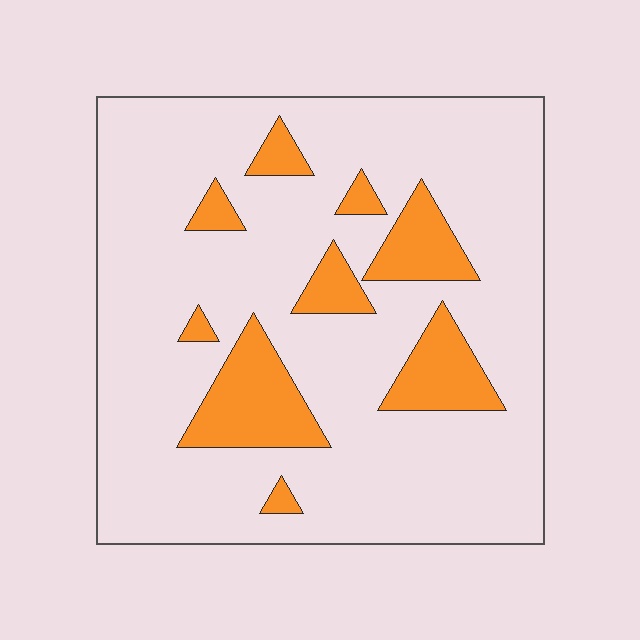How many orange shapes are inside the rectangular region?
9.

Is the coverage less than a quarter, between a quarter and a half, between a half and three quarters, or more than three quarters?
Less than a quarter.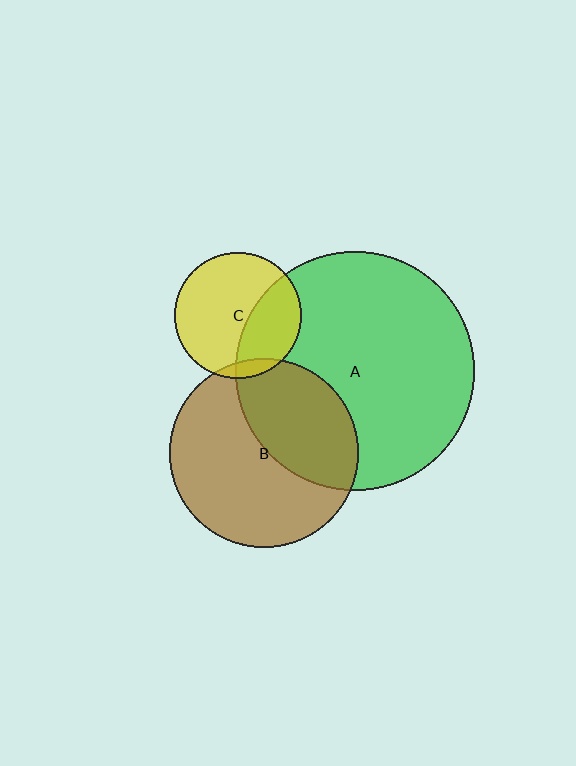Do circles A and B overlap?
Yes.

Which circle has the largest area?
Circle A (green).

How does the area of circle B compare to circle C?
Approximately 2.3 times.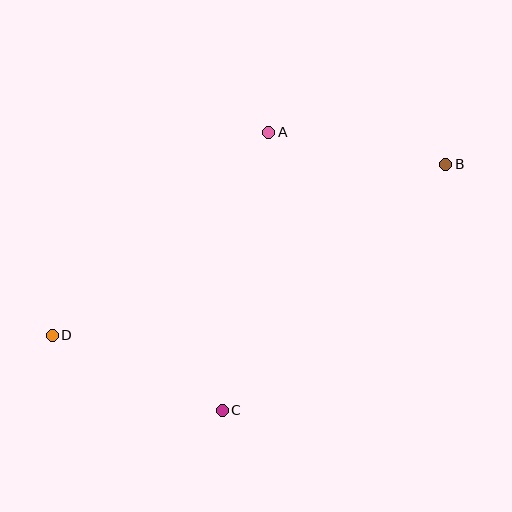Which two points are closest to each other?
Points A and B are closest to each other.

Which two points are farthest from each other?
Points B and D are farthest from each other.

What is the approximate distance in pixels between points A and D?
The distance between A and D is approximately 297 pixels.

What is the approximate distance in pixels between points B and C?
The distance between B and C is approximately 332 pixels.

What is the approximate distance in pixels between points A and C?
The distance between A and C is approximately 282 pixels.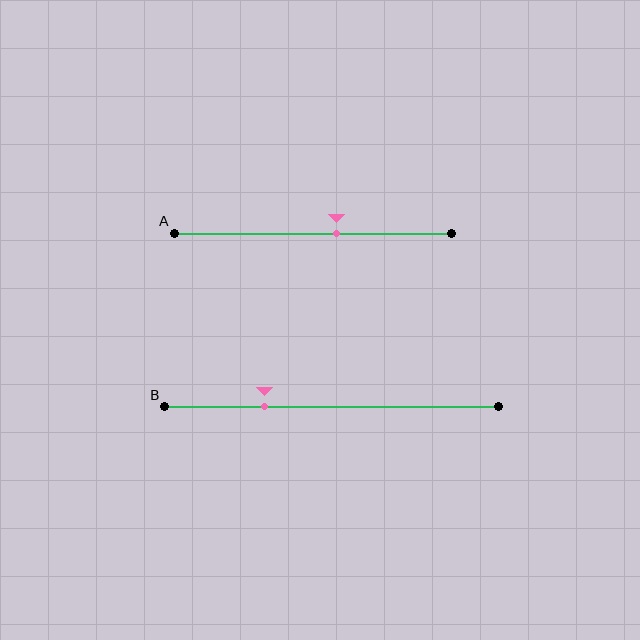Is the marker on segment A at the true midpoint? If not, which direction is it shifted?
No, the marker on segment A is shifted to the right by about 9% of the segment length.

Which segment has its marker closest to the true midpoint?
Segment A has its marker closest to the true midpoint.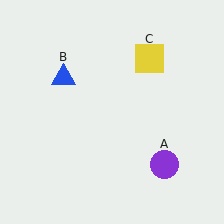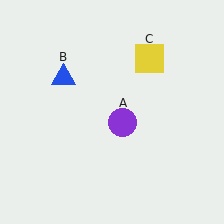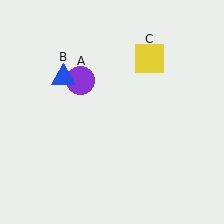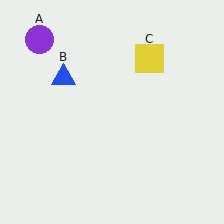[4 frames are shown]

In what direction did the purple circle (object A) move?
The purple circle (object A) moved up and to the left.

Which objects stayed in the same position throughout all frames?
Blue triangle (object B) and yellow square (object C) remained stationary.